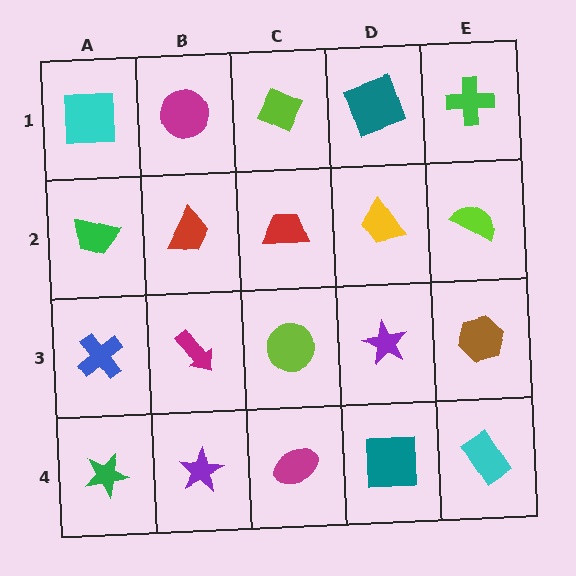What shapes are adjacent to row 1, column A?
A green trapezoid (row 2, column A), a magenta circle (row 1, column B).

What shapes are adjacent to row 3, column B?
A red trapezoid (row 2, column B), a purple star (row 4, column B), a blue cross (row 3, column A), a lime circle (row 3, column C).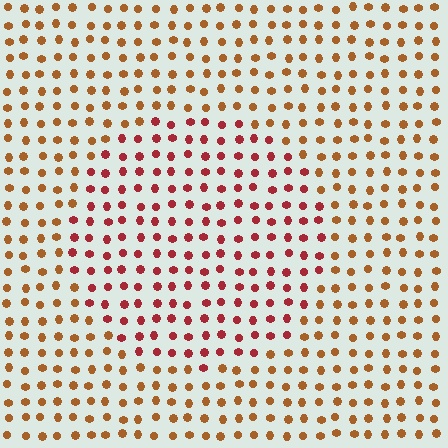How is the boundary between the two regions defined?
The boundary is defined purely by a slight shift in hue (about 34 degrees). Spacing, size, and orientation are identical on both sides.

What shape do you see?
I see a circle.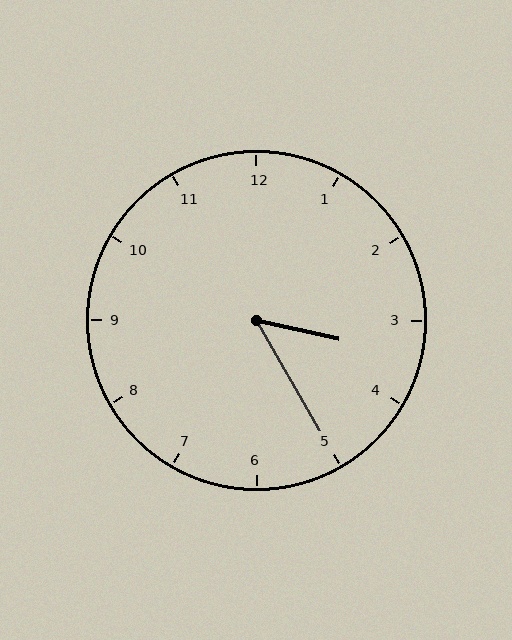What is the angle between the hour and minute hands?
Approximately 48 degrees.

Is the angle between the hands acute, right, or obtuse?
It is acute.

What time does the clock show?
3:25.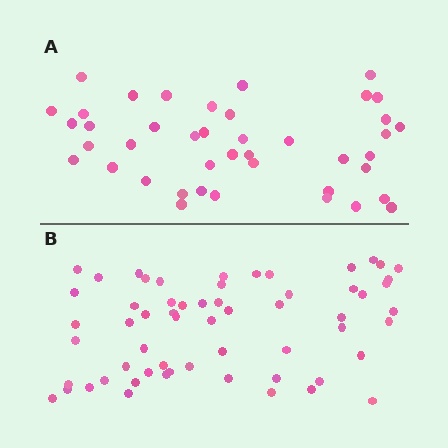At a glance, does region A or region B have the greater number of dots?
Region B (the bottom region) has more dots.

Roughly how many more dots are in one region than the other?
Region B has approximately 20 more dots than region A.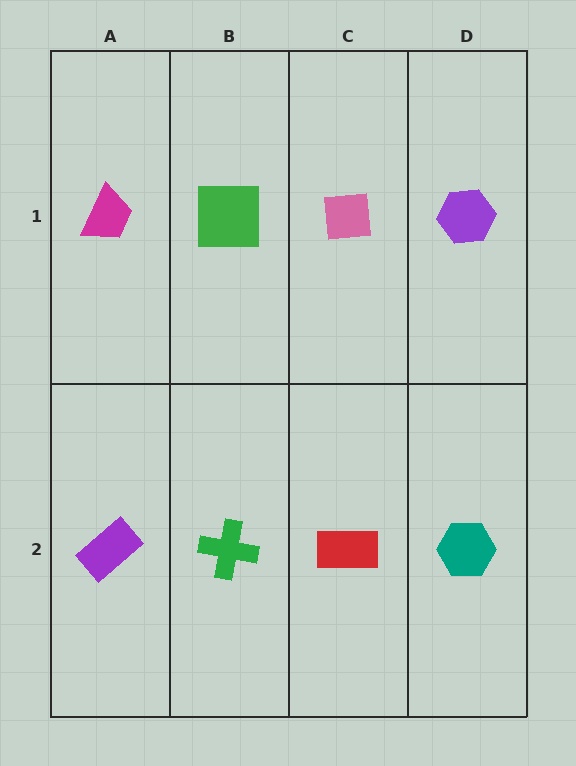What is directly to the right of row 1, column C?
A purple hexagon.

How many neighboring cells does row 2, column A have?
2.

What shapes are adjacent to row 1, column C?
A red rectangle (row 2, column C), a green square (row 1, column B), a purple hexagon (row 1, column D).